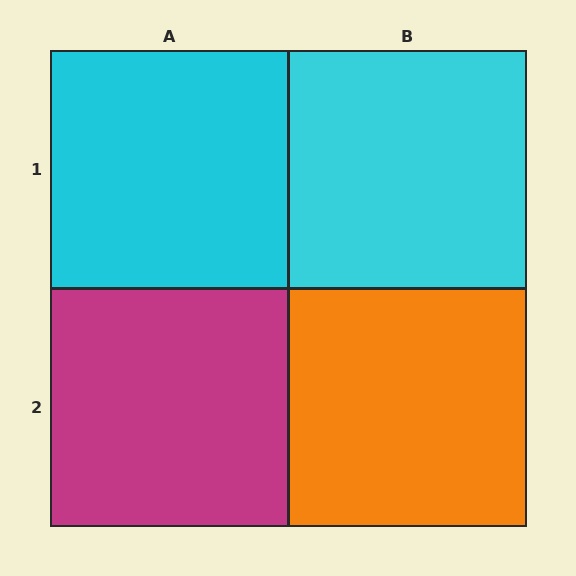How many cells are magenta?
1 cell is magenta.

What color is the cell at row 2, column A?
Magenta.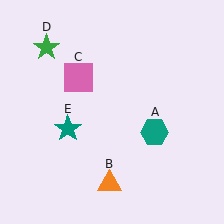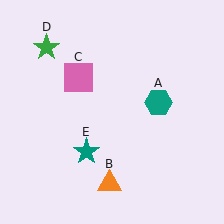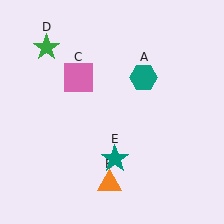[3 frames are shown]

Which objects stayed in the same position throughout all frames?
Orange triangle (object B) and pink square (object C) and green star (object D) remained stationary.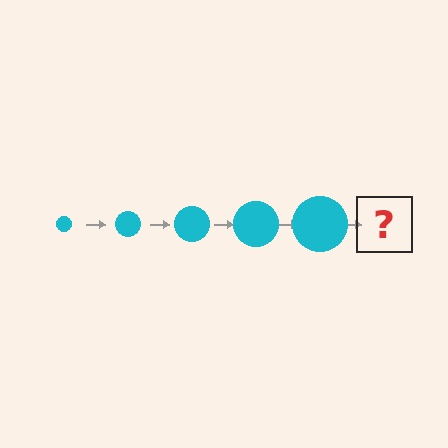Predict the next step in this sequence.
The next step is a cyan circle, larger than the previous one.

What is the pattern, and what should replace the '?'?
The pattern is that the circle gets progressively larger each step. The '?' should be a cyan circle, larger than the previous one.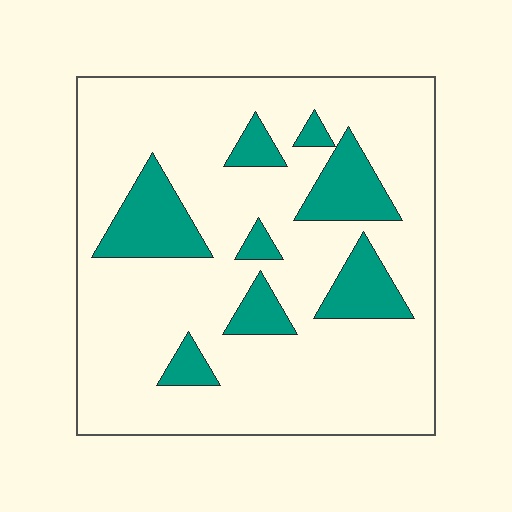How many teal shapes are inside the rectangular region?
8.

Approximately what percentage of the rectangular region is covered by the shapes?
Approximately 20%.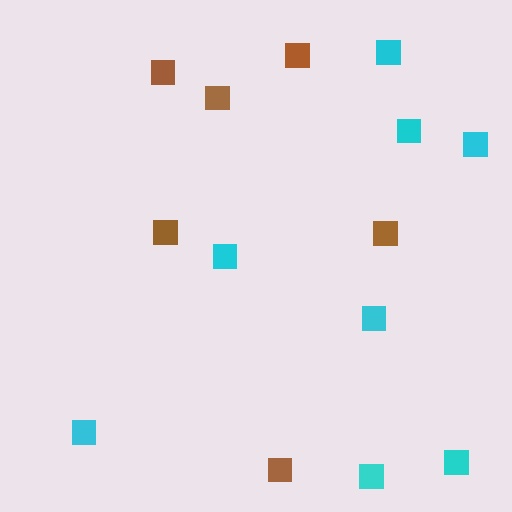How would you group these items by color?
There are 2 groups: one group of cyan squares (8) and one group of brown squares (6).